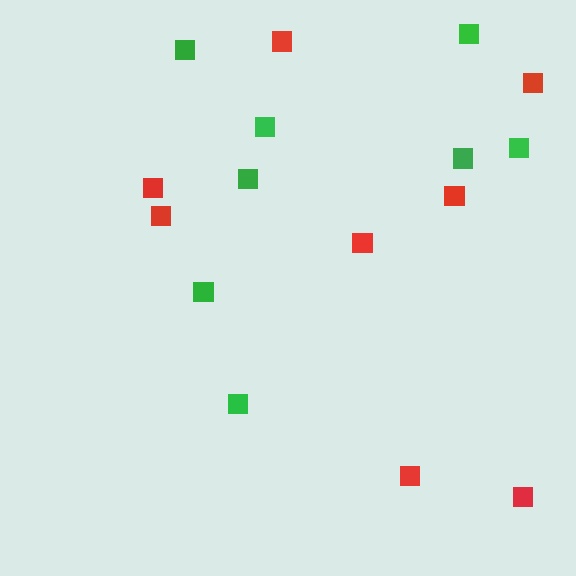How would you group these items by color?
There are 2 groups: one group of red squares (8) and one group of green squares (8).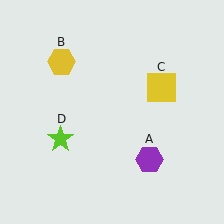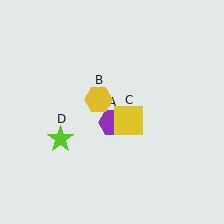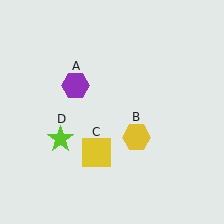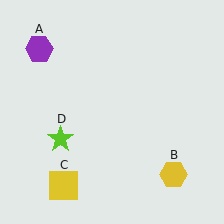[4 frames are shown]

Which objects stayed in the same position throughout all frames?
Lime star (object D) remained stationary.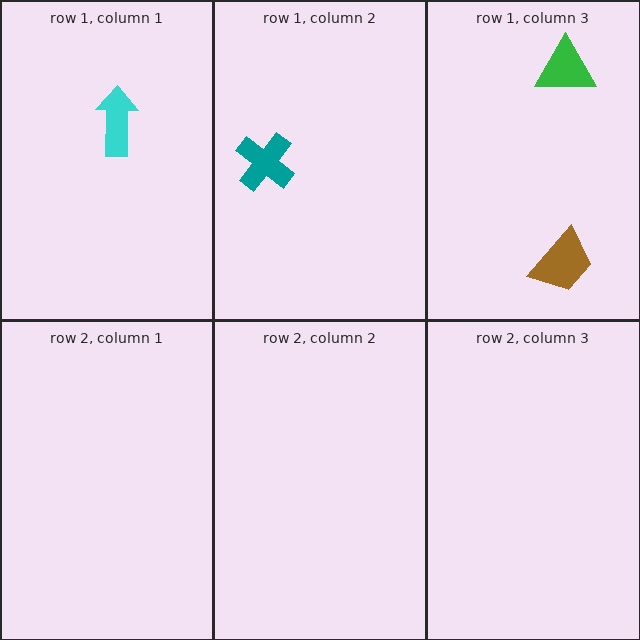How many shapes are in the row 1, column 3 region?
2.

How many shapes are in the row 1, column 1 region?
1.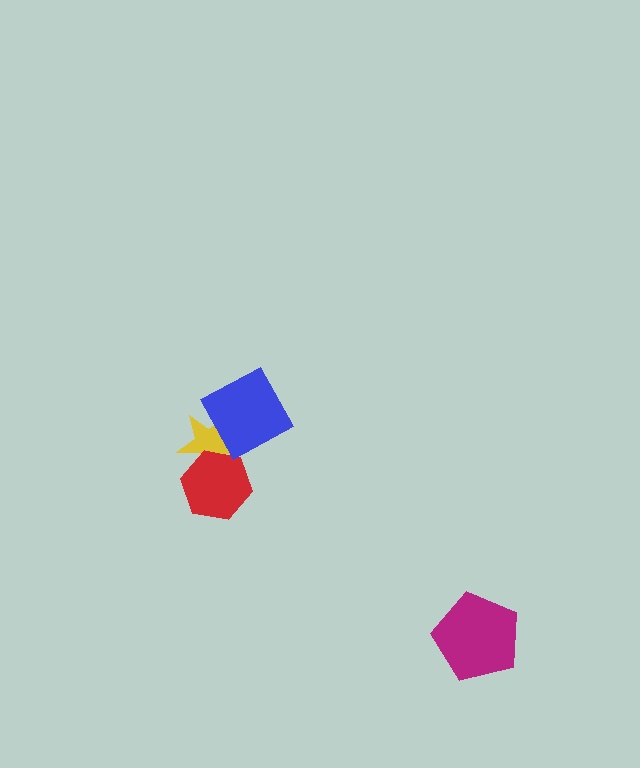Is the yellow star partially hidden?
Yes, it is partially covered by another shape.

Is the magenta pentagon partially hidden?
No, no other shape covers it.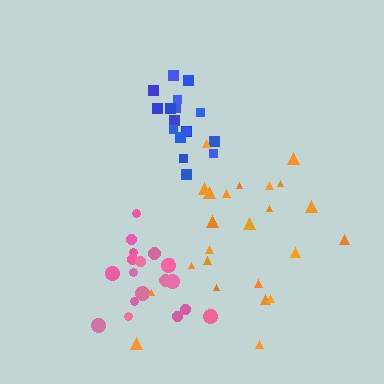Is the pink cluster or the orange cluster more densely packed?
Pink.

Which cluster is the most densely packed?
Blue.